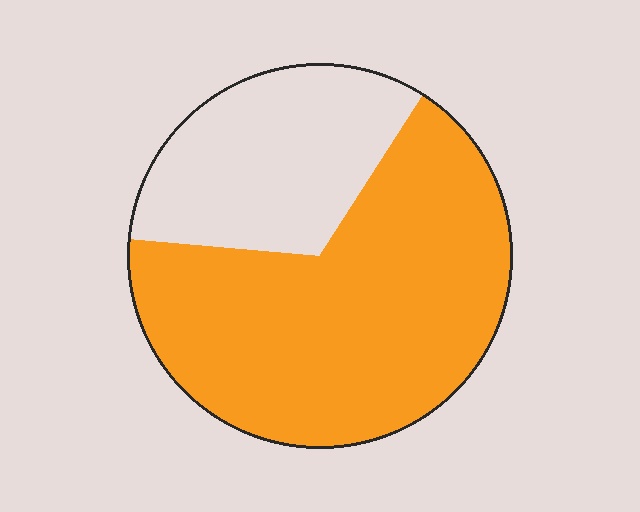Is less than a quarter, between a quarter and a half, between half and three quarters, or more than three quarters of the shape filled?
Between half and three quarters.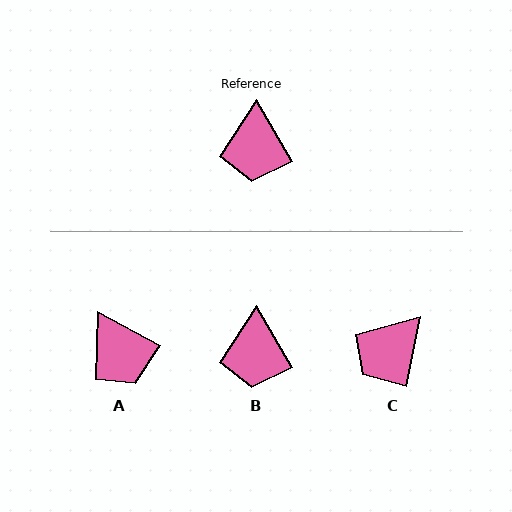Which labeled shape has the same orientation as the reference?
B.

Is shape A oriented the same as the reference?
No, it is off by about 31 degrees.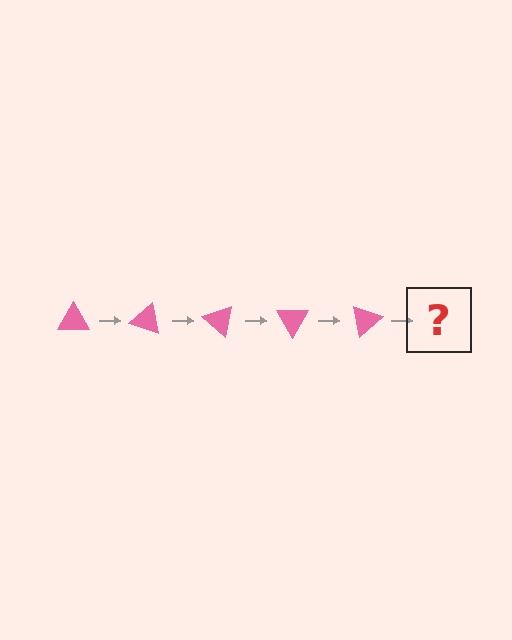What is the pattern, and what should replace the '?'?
The pattern is that the triangle rotates 20 degrees each step. The '?' should be a pink triangle rotated 100 degrees.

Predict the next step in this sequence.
The next step is a pink triangle rotated 100 degrees.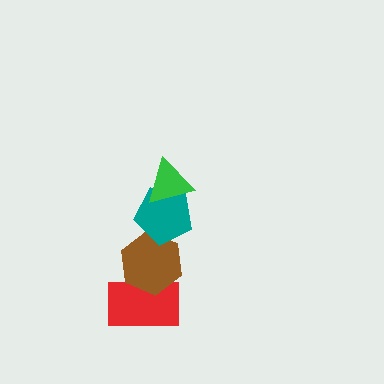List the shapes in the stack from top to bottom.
From top to bottom: the green triangle, the teal pentagon, the brown hexagon, the red rectangle.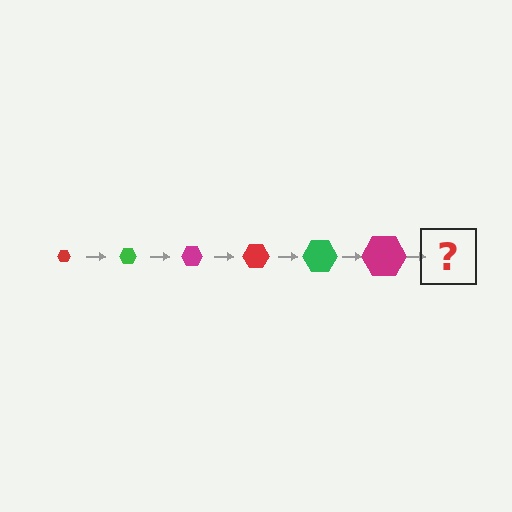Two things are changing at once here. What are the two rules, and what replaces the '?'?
The two rules are that the hexagon grows larger each step and the color cycles through red, green, and magenta. The '?' should be a red hexagon, larger than the previous one.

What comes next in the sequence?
The next element should be a red hexagon, larger than the previous one.